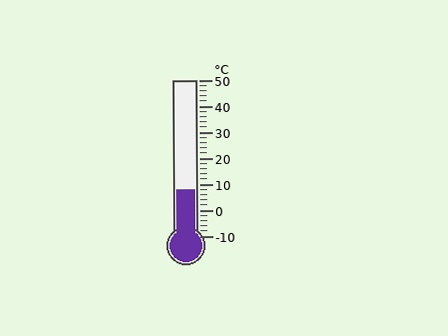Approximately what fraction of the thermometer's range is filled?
The thermometer is filled to approximately 30% of its range.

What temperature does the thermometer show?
The thermometer shows approximately 8°C.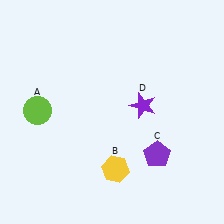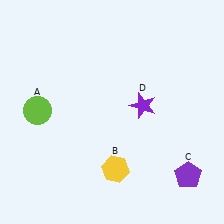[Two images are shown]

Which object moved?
The purple pentagon (C) moved right.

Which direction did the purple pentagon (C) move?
The purple pentagon (C) moved right.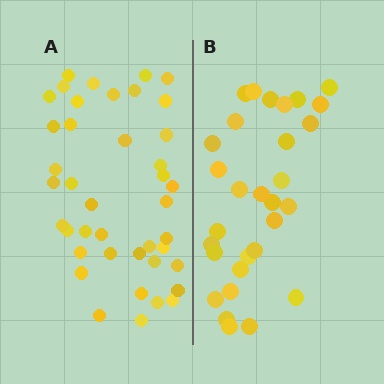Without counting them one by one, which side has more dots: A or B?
Region A (the left region) has more dots.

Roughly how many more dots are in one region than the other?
Region A has roughly 12 or so more dots than region B.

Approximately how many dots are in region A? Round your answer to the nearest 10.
About 40 dots. (The exact count is 41, which rounds to 40.)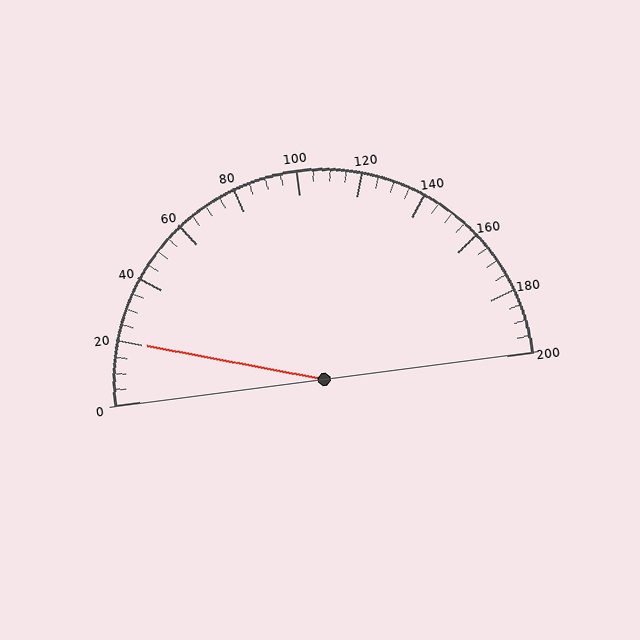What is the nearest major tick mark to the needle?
The nearest major tick mark is 20.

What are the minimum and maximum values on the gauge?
The gauge ranges from 0 to 200.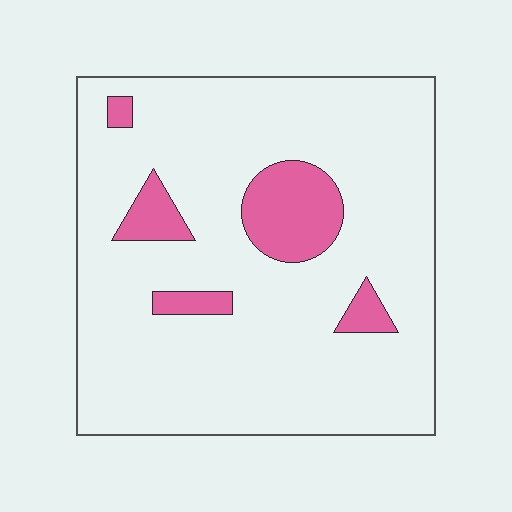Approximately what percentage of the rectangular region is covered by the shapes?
Approximately 10%.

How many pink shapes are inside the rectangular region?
5.